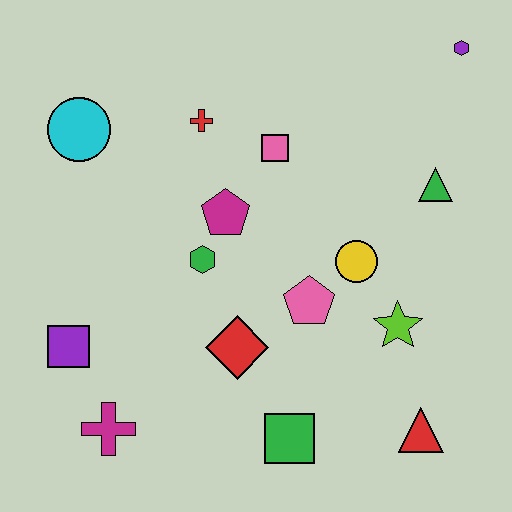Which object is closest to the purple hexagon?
The green triangle is closest to the purple hexagon.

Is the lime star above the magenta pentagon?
No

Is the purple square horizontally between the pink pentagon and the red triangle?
No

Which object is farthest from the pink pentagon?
The purple hexagon is farthest from the pink pentagon.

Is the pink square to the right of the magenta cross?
Yes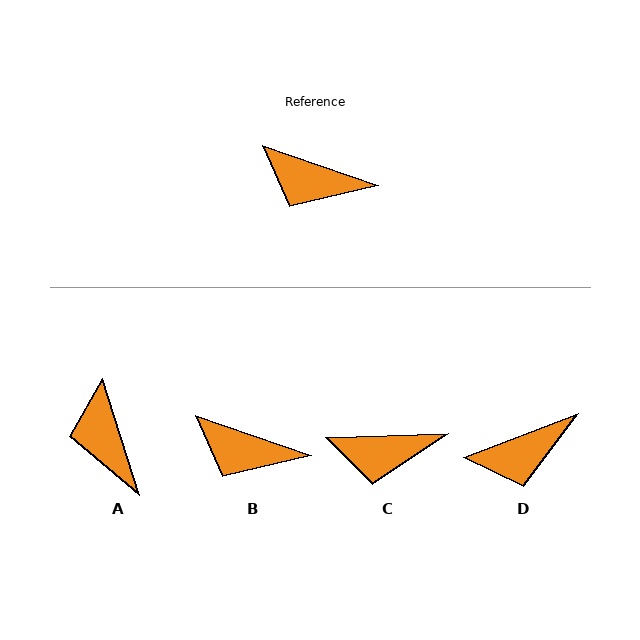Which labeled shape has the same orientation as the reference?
B.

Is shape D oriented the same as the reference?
No, it is off by about 40 degrees.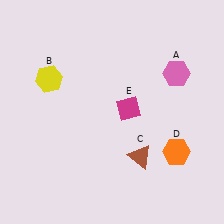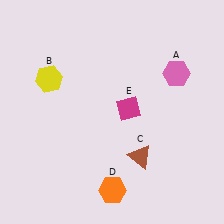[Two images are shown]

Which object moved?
The orange hexagon (D) moved left.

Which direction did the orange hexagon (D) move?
The orange hexagon (D) moved left.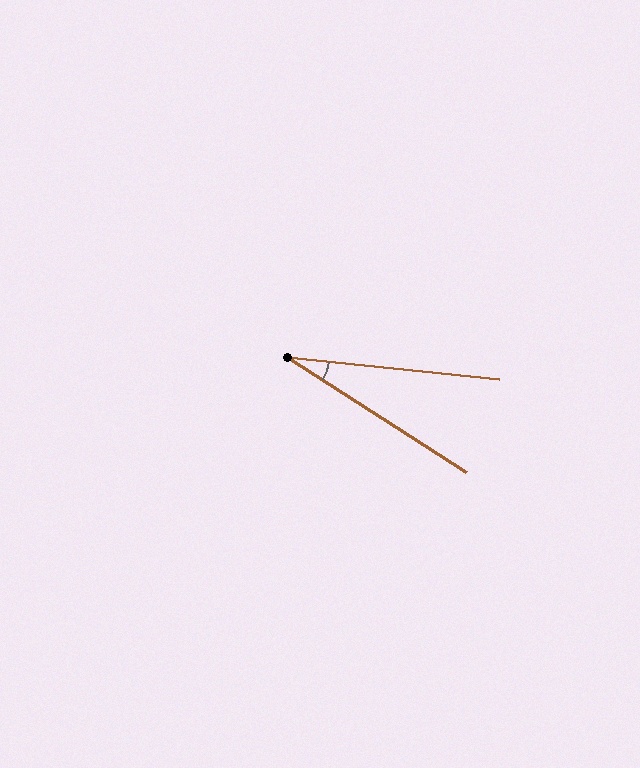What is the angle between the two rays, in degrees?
Approximately 27 degrees.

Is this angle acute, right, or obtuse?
It is acute.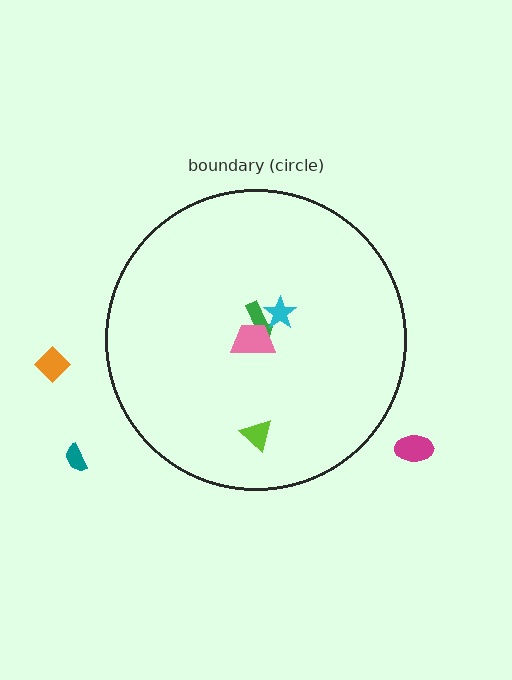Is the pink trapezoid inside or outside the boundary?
Inside.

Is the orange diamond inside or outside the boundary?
Outside.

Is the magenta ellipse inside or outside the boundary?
Outside.